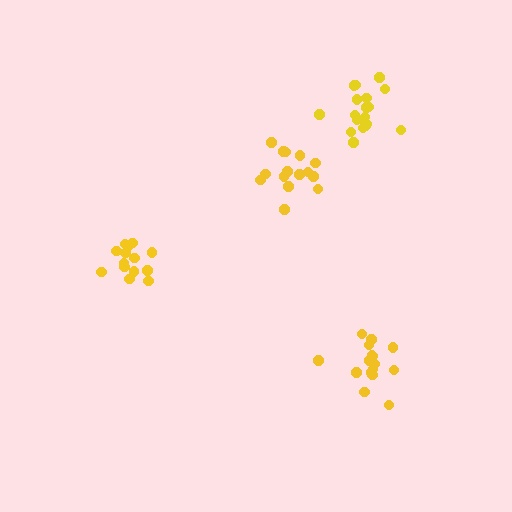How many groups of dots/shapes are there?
There are 4 groups.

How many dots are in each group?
Group 1: 16 dots, Group 2: 14 dots, Group 3: 18 dots, Group 4: 15 dots (63 total).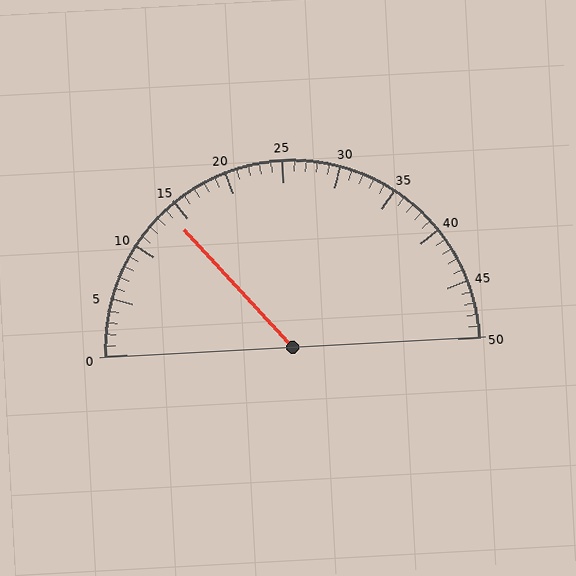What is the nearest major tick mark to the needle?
The nearest major tick mark is 15.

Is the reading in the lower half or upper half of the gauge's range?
The reading is in the lower half of the range (0 to 50).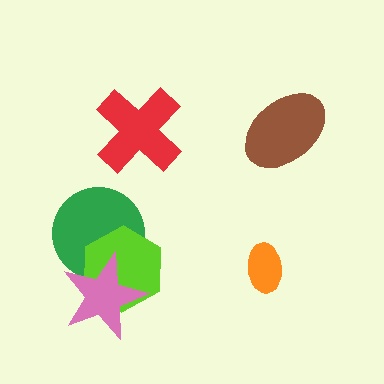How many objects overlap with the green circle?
2 objects overlap with the green circle.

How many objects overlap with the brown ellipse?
0 objects overlap with the brown ellipse.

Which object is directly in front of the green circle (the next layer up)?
The lime hexagon is directly in front of the green circle.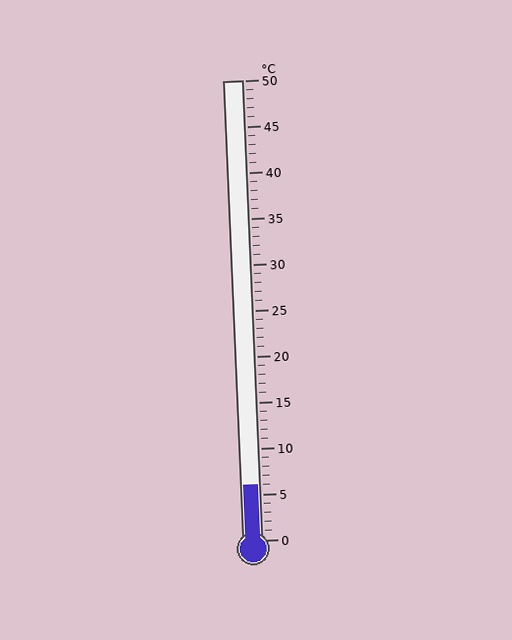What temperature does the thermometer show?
The thermometer shows approximately 6°C.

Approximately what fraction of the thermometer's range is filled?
The thermometer is filled to approximately 10% of its range.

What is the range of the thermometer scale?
The thermometer scale ranges from 0°C to 50°C.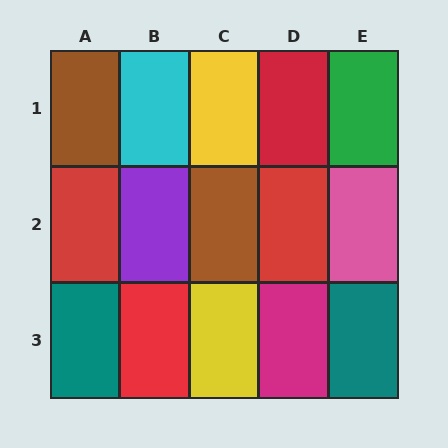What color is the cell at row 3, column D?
Magenta.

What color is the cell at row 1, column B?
Cyan.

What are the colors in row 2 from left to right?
Red, purple, brown, red, pink.